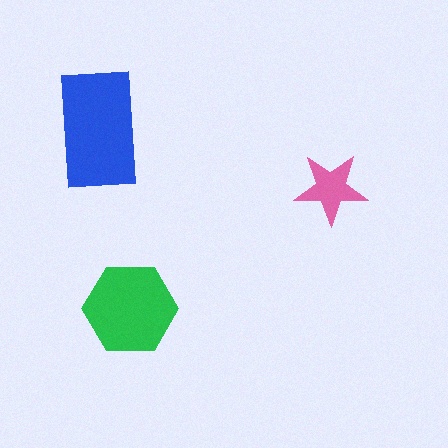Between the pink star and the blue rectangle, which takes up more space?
The blue rectangle.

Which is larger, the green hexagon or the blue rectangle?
The blue rectangle.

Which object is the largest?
The blue rectangle.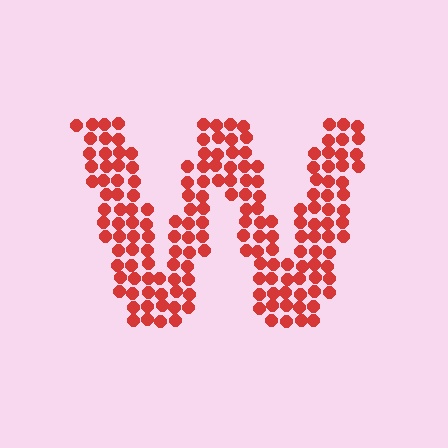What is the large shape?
The large shape is the letter W.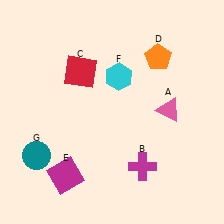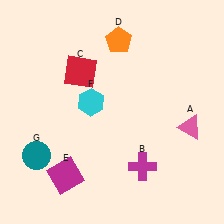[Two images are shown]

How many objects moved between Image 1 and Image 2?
3 objects moved between the two images.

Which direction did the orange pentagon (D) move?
The orange pentagon (D) moved left.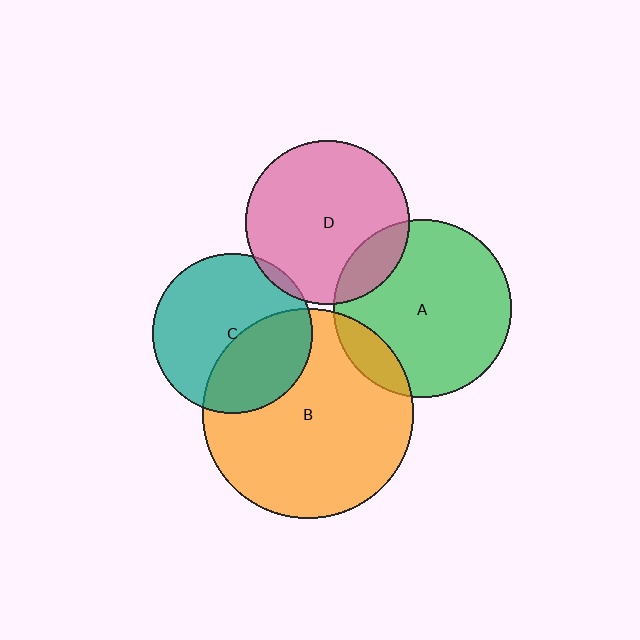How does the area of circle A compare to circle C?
Approximately 1.2 times.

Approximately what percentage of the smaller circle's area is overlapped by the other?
Approximately 5%.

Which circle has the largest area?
Circle B (orange).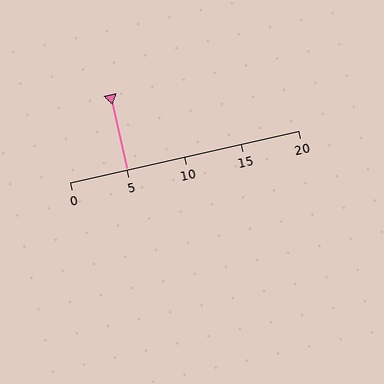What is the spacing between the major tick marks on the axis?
The major ticks are spaced 5 apart.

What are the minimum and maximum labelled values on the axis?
The axis runs from 0 to 20.